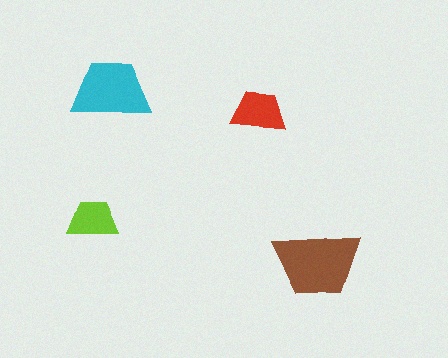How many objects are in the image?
There are 4 objects in the image.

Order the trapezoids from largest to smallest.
the brown one, the cyan one, the red one, the lime one.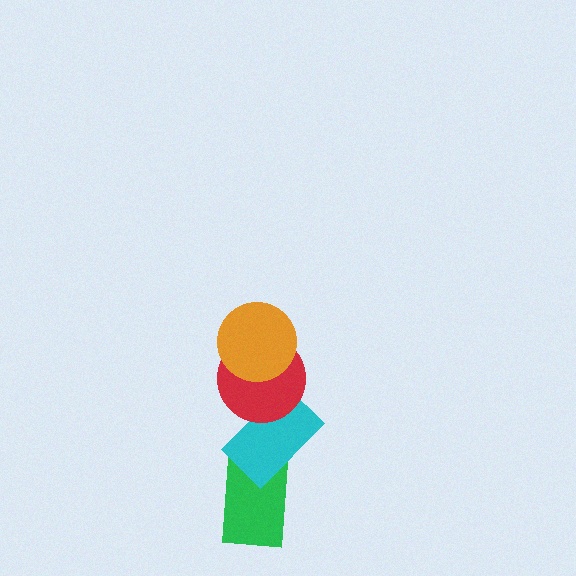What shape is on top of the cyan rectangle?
The red circle is on top of the cyan rectangle.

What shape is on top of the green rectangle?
The cyan rectangle is on top of the green rectangle.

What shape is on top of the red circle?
The orange circle is on top of the red circle.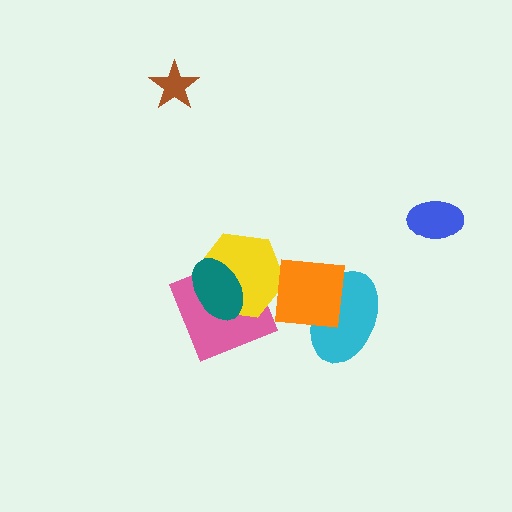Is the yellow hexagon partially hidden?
Yes, it is partially covered by another shape.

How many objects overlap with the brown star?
0 objects overlap with the brown star.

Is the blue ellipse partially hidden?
No, no other shape covers it.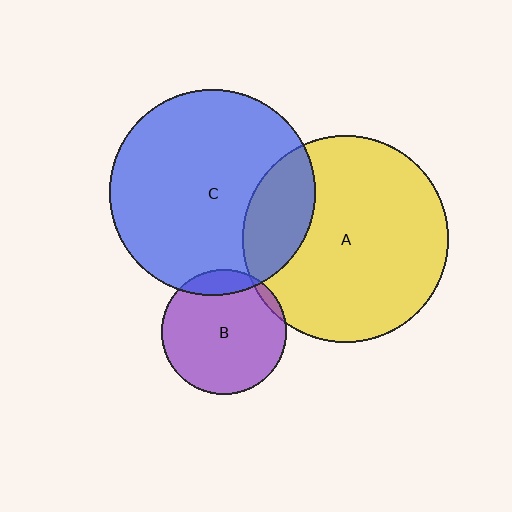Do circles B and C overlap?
Yes.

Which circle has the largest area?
Circle A (yellow).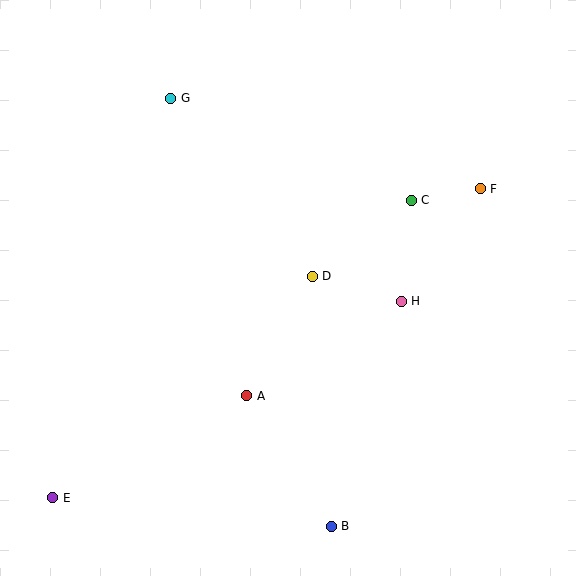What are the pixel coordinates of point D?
Point D is at (312, 276).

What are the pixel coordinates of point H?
Point H is at (401, 301).